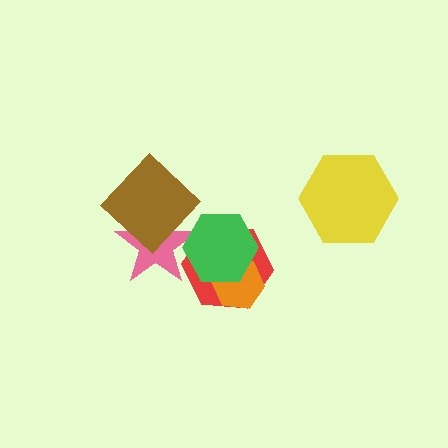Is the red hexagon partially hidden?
Yes, it is partially covered by another shape.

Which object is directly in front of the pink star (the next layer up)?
The brown diamond is directly in front of the pink star.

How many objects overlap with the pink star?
3 objects overlap with the pink star.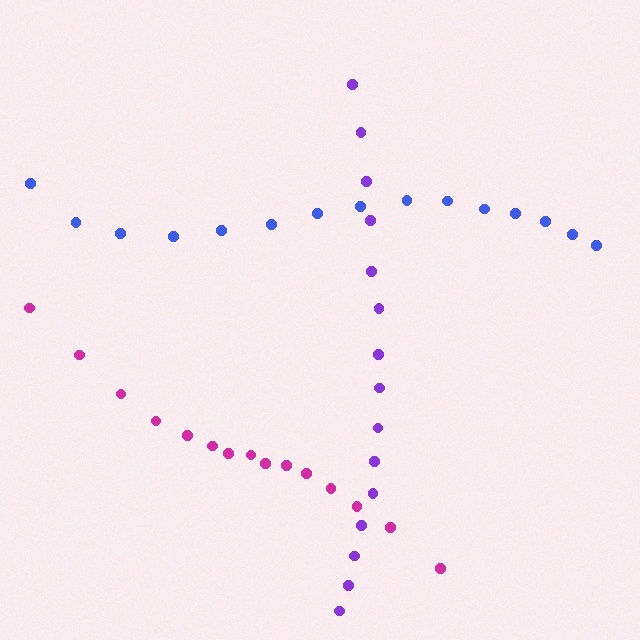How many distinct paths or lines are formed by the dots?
There are 3 distinct paths.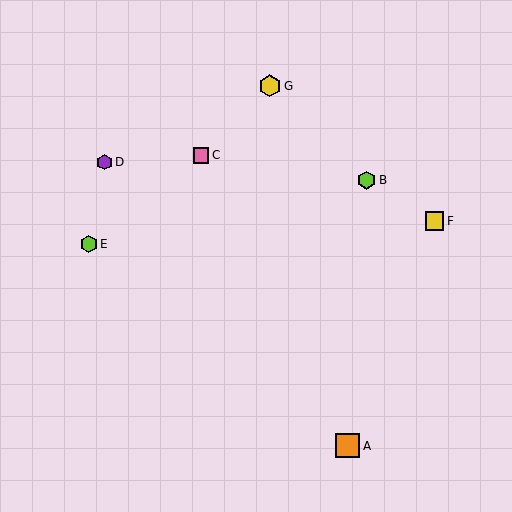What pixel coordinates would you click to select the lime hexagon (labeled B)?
Click at (367, 180) to select the lime hexagon B.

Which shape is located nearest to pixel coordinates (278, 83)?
The yellow hexagon (labeled G) at (270, 86) is nearest to that location.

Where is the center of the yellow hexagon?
The center of the yellow hexagon is at (270, 86).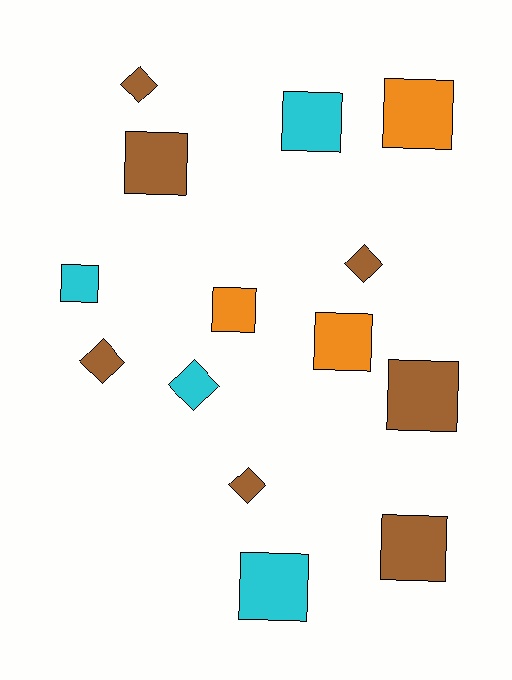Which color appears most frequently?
Brown, with 7 objects.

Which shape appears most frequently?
Square, with 9 objects.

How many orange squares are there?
There are 3 orange squares.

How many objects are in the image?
There are 14 objects.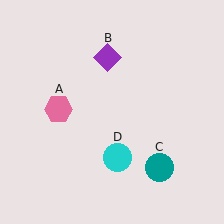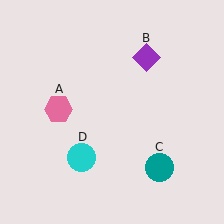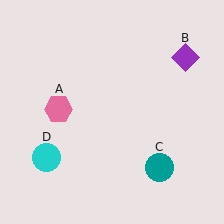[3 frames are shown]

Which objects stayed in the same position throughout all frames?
Pink hexagon (object A) and teal circle (object C) remained stationary.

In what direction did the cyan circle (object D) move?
The cyan circle (object D) moved left.